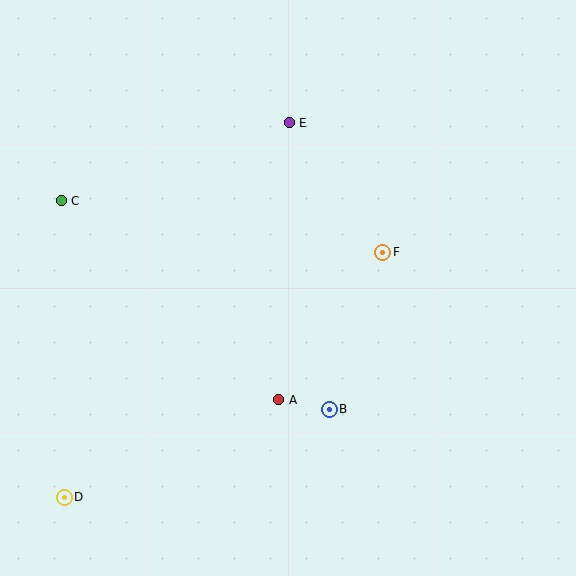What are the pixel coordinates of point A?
Point A is at (279, 400).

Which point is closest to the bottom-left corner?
Point D is closest to the bottom-left corner.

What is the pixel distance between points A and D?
The distance between A and D is 235 pixels.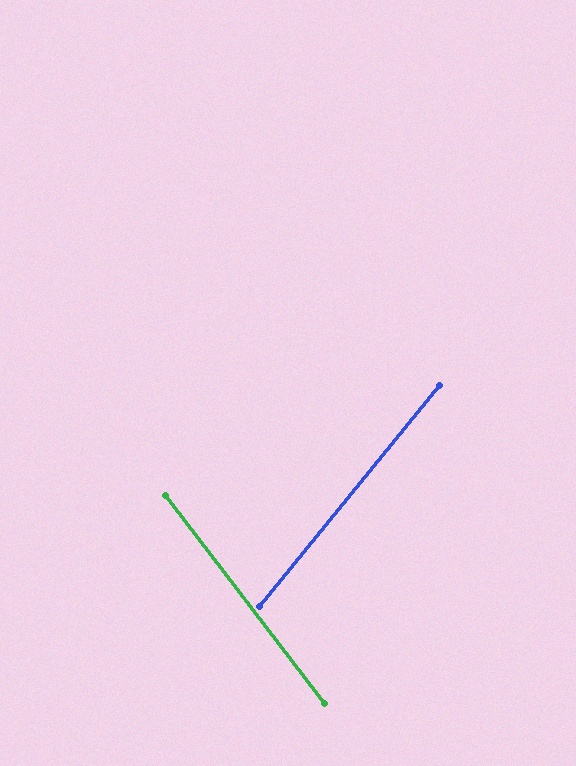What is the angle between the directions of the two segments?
Approximately 76 degrees.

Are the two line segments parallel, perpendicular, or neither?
Neither parallel nor perpendicular — they differ by about 76°.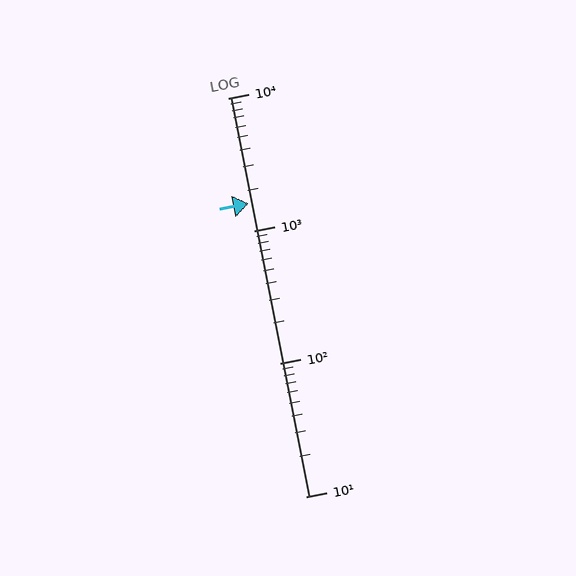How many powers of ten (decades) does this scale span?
The scale spans 3 decades, from 10 to 10000.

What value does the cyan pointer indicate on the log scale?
The pointer indicates approximately 1600.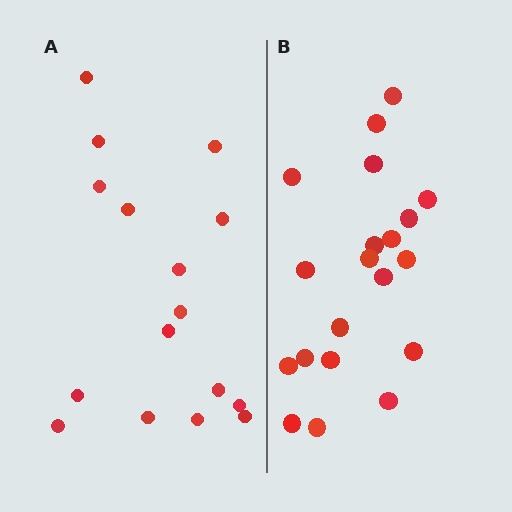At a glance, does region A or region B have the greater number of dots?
Region B (the right region) has more dots.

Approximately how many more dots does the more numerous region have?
Region B has about 4 more dots than region A.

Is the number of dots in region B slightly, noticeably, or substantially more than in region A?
Region B has noticeably more, but not dramatically so. The ratio is roughly 1.2 to 1.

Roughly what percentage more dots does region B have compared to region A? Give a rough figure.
About 25% more.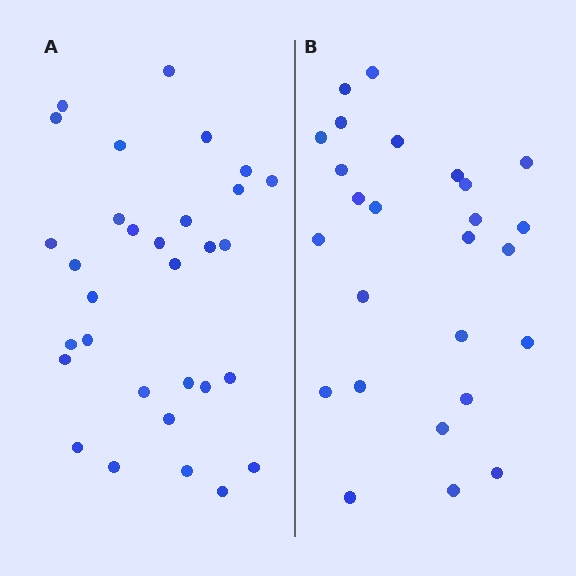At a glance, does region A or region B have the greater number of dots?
Region A (the left region) has more dots.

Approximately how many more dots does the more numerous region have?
Region A has about 5 more dots than region B.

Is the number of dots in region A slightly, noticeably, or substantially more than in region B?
Region A has only slightly more — the two regions are fairly close. The ratio is roughly 1.2 to 1.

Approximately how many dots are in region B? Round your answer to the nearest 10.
About 30 dots. (The exact count is 26, which rounds to 30.)